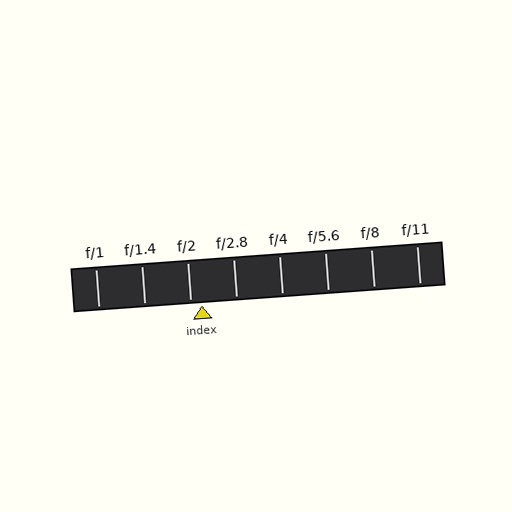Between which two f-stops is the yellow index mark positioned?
The index mark is between f/2 and f/2.8.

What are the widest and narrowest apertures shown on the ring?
The widest aperture shown is f/1 and the narrowest is f/11.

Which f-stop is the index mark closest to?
The index mark is closest to f/2.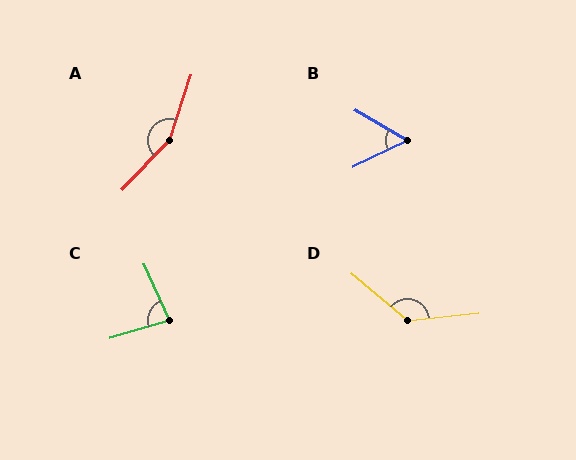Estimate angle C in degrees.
Approximately 82 degrees.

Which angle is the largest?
A, at approximately 154 degrees.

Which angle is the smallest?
B, at approximately 56 degrees.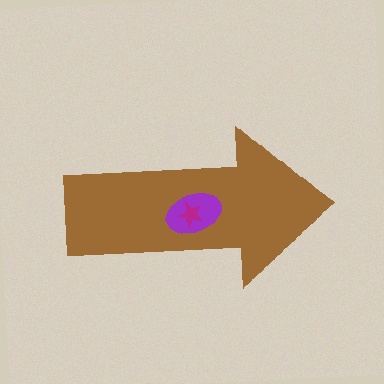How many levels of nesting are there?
3.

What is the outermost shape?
The brown arrow.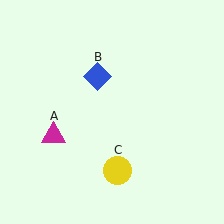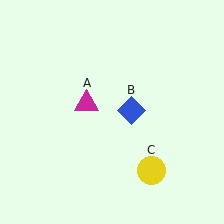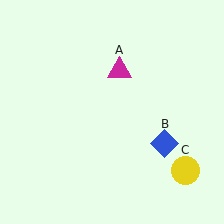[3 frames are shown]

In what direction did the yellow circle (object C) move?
The yellow circle (object C) moved right.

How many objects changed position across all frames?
3 objects changed position: magenta triangle (object A), blue diamond (object B), yellow circle (object C).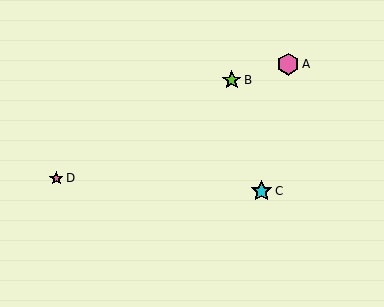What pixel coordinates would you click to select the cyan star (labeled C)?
Click at (262, 191) to select the cyan star C.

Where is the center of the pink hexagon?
The center of the pink hexagon is at (288, 64).